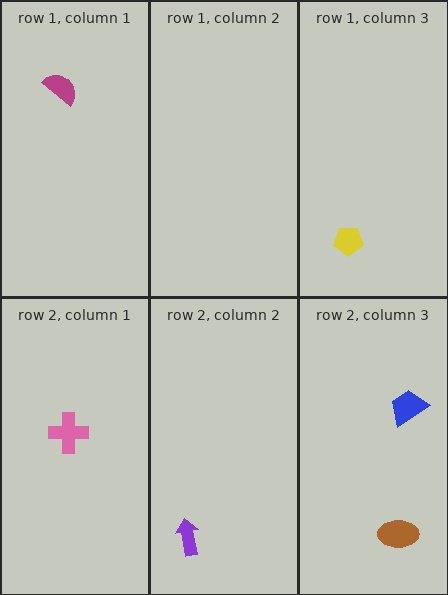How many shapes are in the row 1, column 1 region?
1.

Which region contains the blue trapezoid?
The row 2, column 3 region.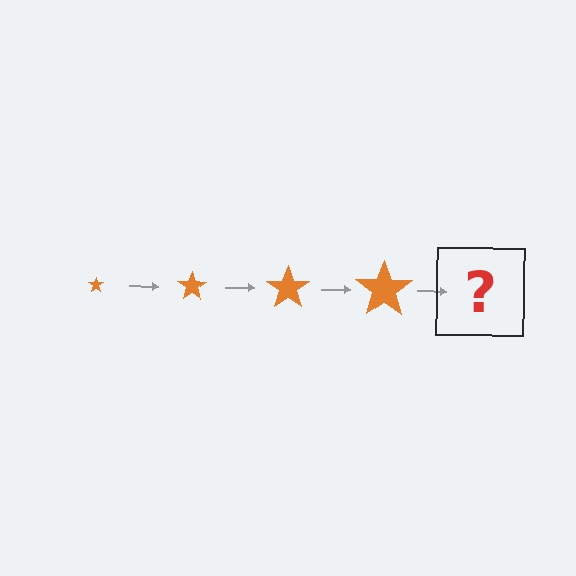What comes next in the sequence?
The next element should be an orange star, larger than the previous one.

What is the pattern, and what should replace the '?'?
The pattern is that the star gets progressively larger each step. The '?' should be an orange star, larger than the previous one.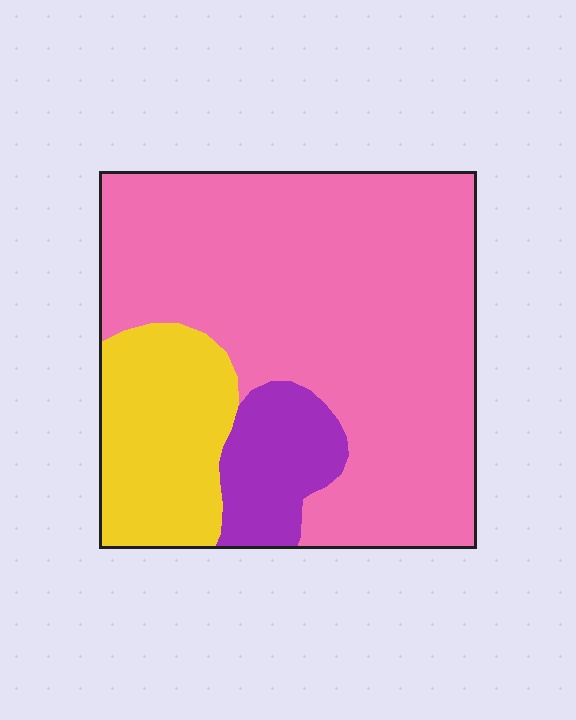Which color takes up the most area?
Pink, at roughly 70%.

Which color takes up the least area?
Purple, at roughly 10%.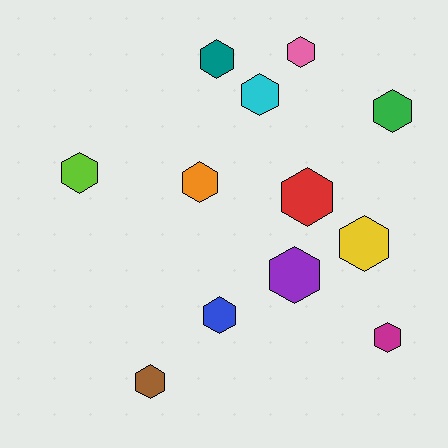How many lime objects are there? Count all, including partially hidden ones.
There is 1 lime object.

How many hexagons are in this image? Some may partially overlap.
There are 12 hexagons.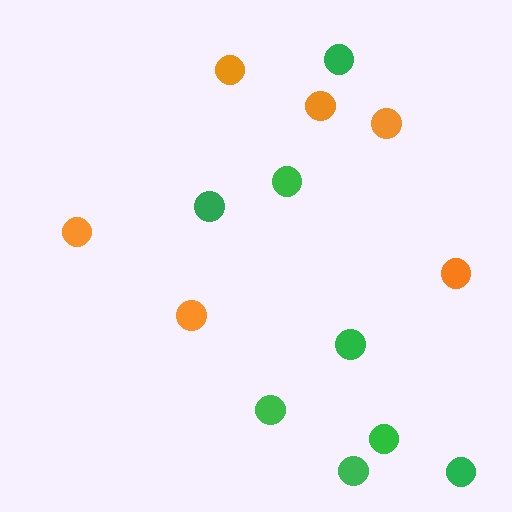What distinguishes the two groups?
There are 2 groups: one group of orange circles (6) and one group of green circles (8).